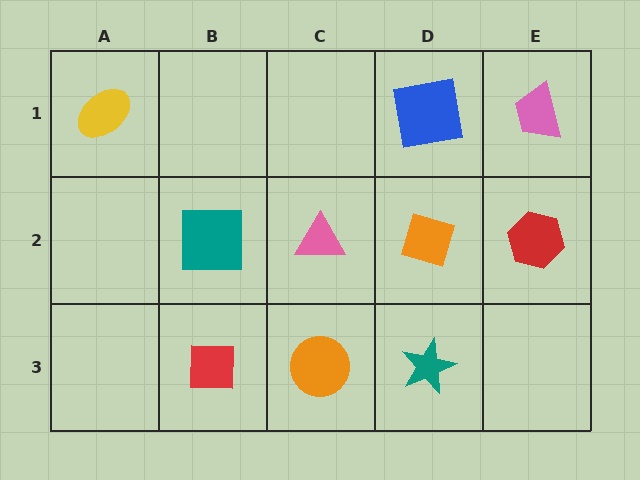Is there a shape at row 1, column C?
No, that cell is empty.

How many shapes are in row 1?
3 shapes.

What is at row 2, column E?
A red hexagon.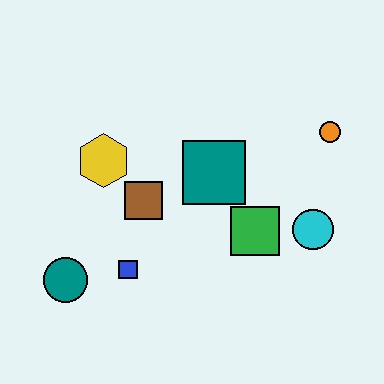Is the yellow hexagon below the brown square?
No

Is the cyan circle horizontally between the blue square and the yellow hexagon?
No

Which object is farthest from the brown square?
The orange circle is farthest from the brown square.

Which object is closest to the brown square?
The yellow hexagon is closest to the brown square.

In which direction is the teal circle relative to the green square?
The teal circle is to the left of the green square.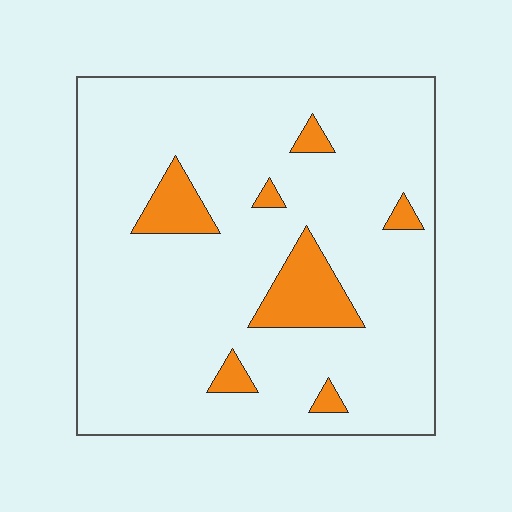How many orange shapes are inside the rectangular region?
7.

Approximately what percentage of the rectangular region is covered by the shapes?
Approximately 10%.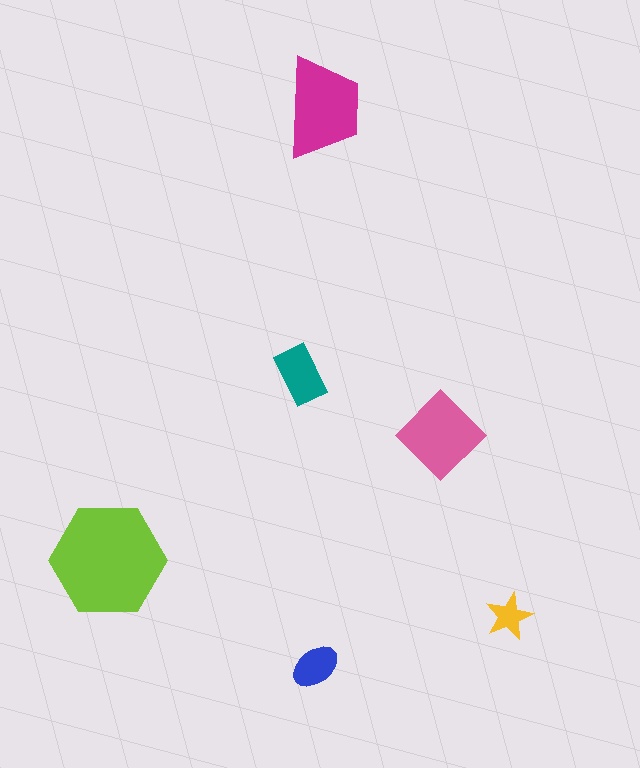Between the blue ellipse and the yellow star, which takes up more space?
The blue ellipse.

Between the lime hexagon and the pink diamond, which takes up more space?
The lime hexagon.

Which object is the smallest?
The yellow star.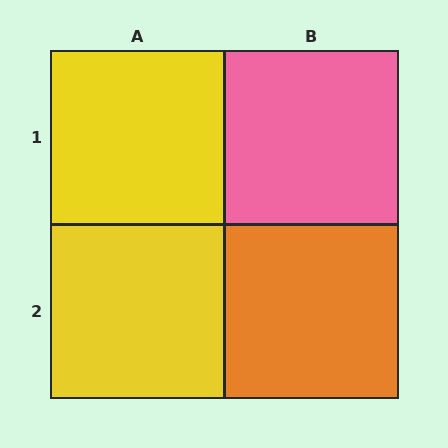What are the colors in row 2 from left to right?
Yellow, orange.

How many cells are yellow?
2 cells are yellow.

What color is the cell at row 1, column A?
Yellow.